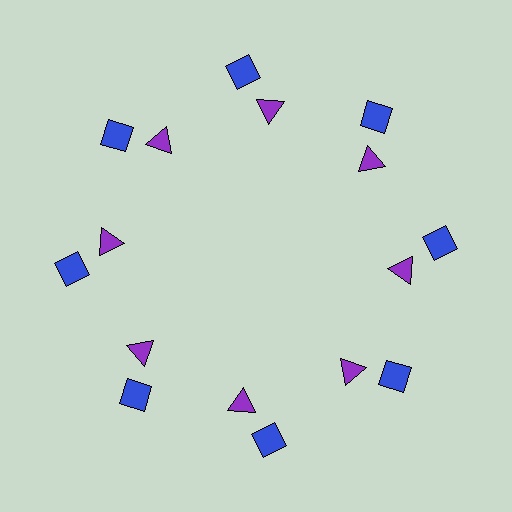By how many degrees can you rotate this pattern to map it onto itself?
The pattern maps onto itself every 45 degrees of rotation.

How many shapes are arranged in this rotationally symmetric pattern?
There are 16 shapes, arranged in 8 groups of 2.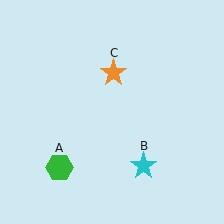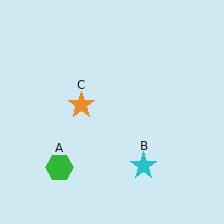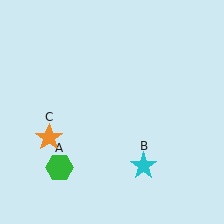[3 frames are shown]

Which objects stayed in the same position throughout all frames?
Green hexagon (object A) and cyan star (object B) remained stationary.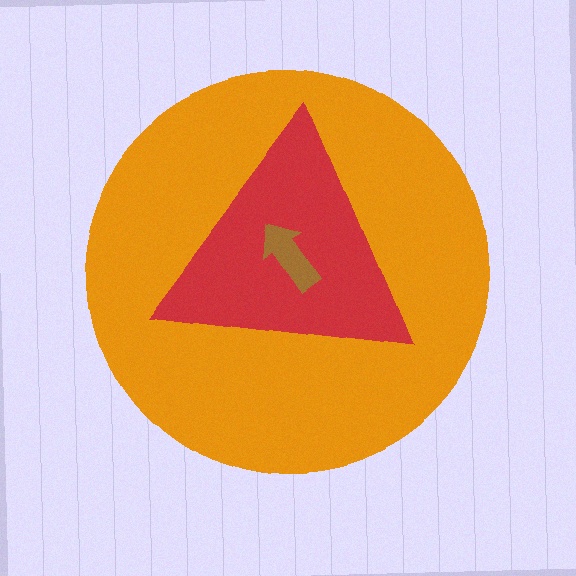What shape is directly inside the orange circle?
The red triangle.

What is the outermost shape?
The orange circle.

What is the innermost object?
The brown arrow.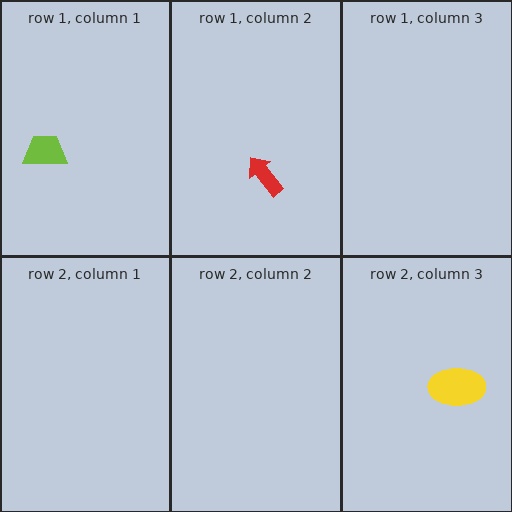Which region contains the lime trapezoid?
The row 1, column 1 region.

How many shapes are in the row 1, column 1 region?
1.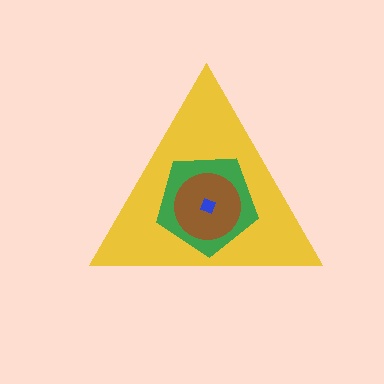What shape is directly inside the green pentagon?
The brown circle.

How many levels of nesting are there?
4.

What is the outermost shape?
The yellow triangle.